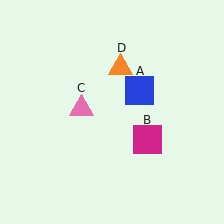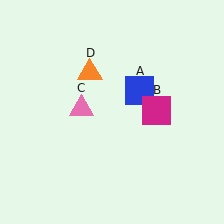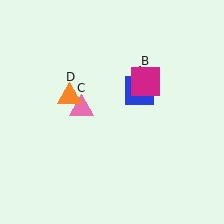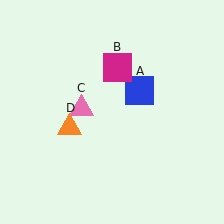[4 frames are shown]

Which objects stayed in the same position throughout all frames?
Blue square (object A) and pink triangle (object C) remained stationary.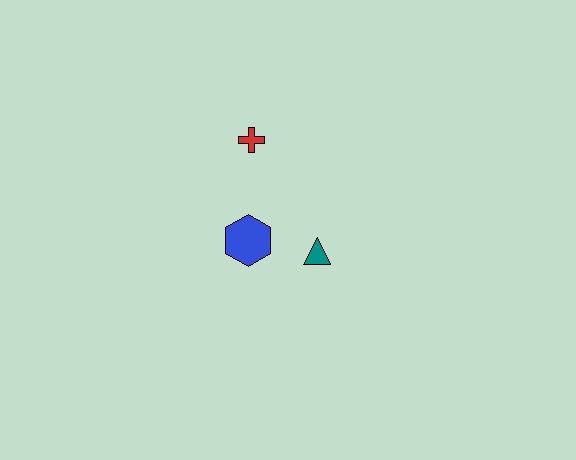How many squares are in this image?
There are no squares.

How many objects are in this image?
There are 3 objects.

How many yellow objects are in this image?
There are no yellow objects.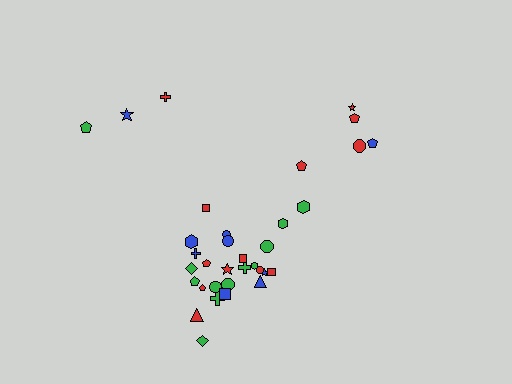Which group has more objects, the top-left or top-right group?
The top-right group.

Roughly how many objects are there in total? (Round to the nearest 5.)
Roughly 35 objects in total.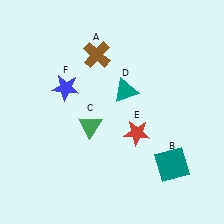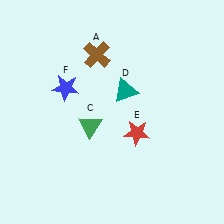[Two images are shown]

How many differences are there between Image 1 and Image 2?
There is 1 difference between the two images.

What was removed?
The teal square (B) was removed in Image 2.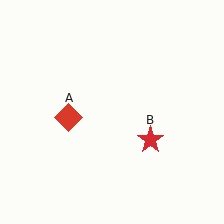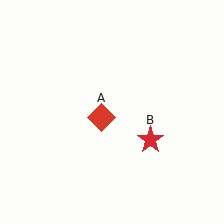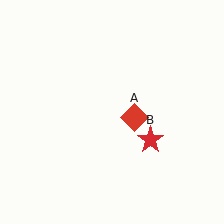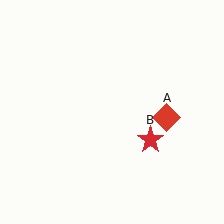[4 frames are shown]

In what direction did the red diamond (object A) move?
The red diamond (object A) moved right.